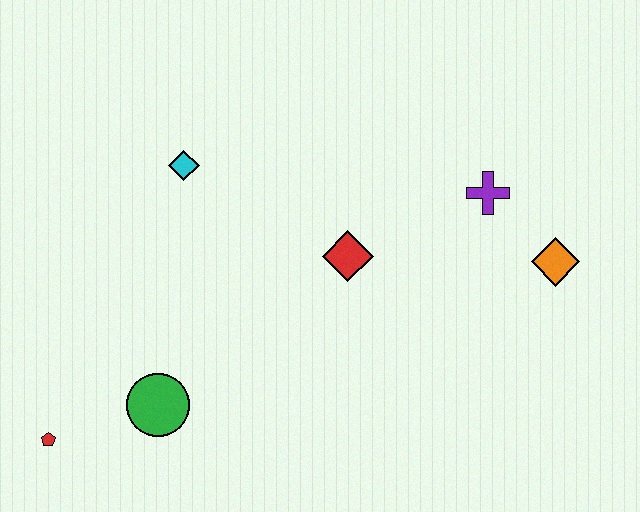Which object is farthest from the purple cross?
The red pentagon is farthest from the purple cross.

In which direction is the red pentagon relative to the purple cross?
The red pentagon is to the left of the purple cross.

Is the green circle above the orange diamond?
No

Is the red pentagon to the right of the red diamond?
No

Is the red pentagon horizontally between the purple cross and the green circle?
No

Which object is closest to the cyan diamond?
The red diamond is closest to the cyan diamond.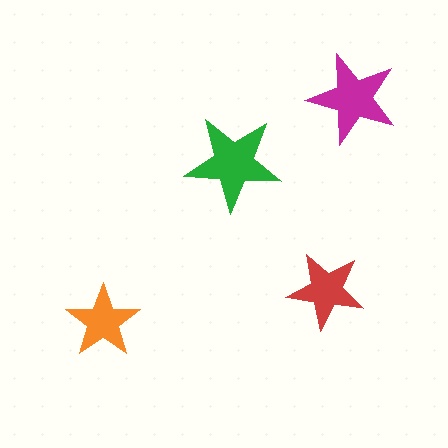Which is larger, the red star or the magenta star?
The magenta one.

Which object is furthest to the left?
The orange star is leftmost.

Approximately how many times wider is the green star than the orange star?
About 1.5 times wider.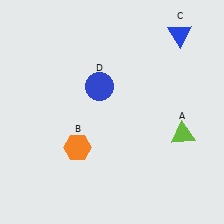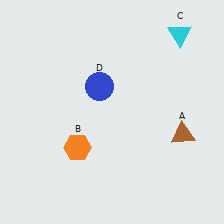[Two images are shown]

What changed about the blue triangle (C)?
In Image 1, C is blue. In Image 2, it changed to cyan.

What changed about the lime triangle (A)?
In Image 1, A is lime. In Image 2, it changed to brown.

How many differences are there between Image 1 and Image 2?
There are 2 differences between the two images.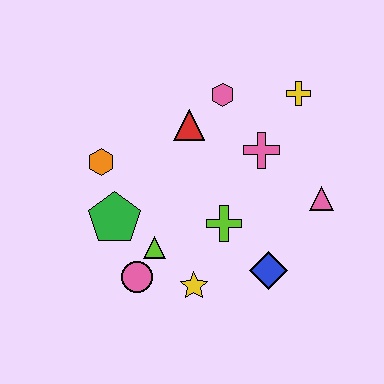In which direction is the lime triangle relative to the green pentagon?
The lime triangle is to the right of the green pentagon.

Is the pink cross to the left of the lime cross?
No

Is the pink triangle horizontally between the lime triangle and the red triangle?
No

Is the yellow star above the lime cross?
No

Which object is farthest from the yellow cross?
The pink circle is farthest from the yellow cross.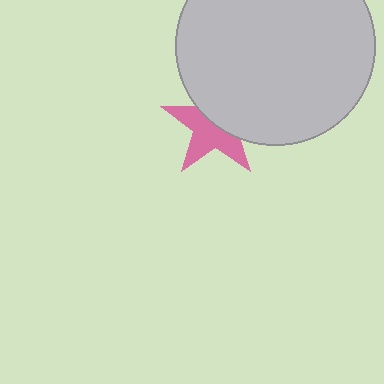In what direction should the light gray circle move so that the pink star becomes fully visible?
The light gray circle should move up. That is the shortest direction to clear the overlap and leave the pink star fully visible.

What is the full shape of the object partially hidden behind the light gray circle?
The partially hidden object is a pink star.